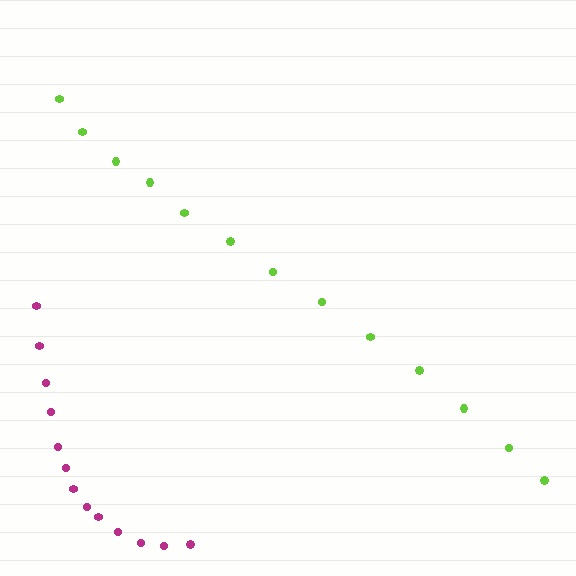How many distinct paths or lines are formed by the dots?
There are 2 distinct paths.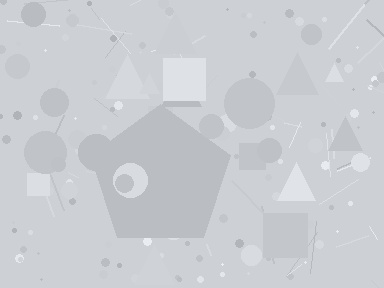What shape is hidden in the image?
A pentagon is hidden in the image.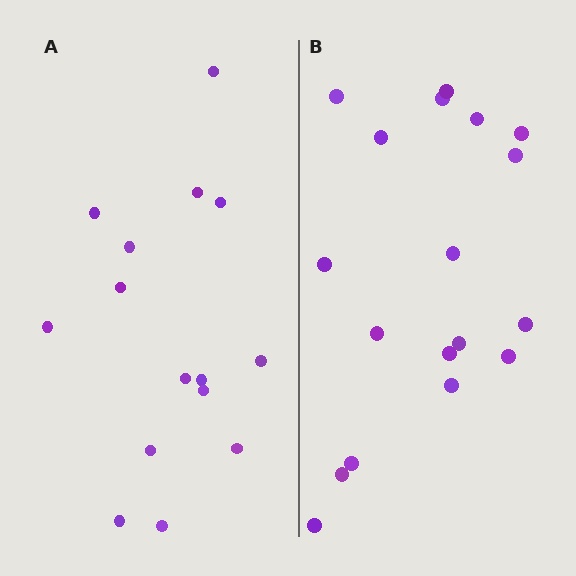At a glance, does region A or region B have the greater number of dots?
Region B (the right region) has more dots.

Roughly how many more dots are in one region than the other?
Region B has just a few more — roughly 2 or 3 more dots than region A.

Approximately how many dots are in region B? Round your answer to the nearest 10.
About 20 dots. (The exact count is 18, which rounds to 20.)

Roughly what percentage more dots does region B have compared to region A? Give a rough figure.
About 20% more.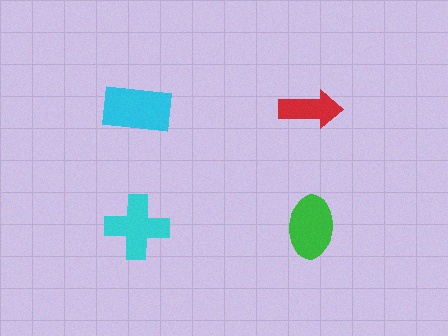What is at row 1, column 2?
A red arrow.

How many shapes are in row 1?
2 shapes.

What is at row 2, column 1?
A cyan cross.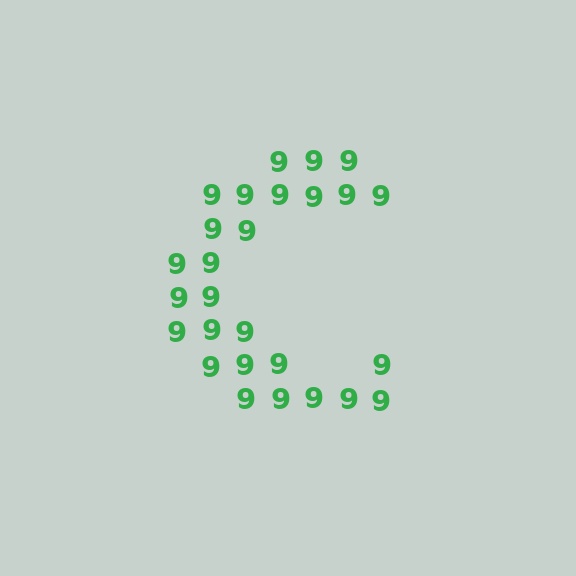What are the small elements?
The small elements are digit 9's.